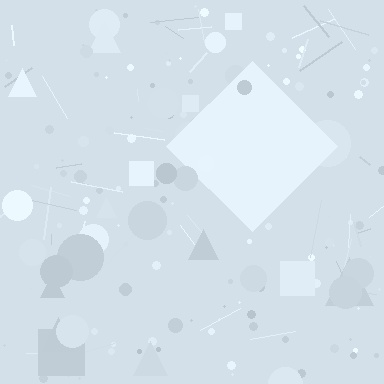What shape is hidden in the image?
A diamond is hidden in the image.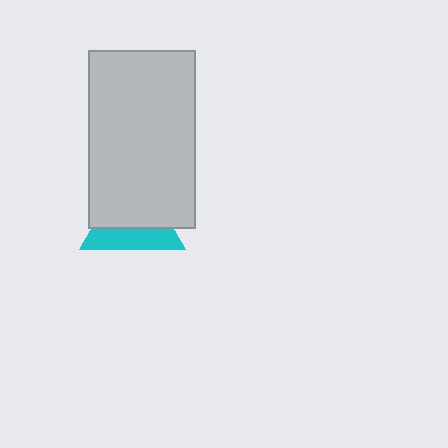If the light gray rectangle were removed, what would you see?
You would see the complete cyan triangle.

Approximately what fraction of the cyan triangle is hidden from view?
Roughly 61% of the cyan triangle is hidden behind the light gray rectangle.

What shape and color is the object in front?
The object in front is a light gray rectangle.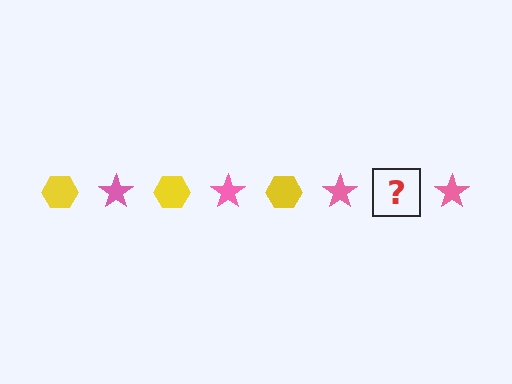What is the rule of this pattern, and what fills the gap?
The rule is that the pattern alternates between yellow hexagon and pink star. The gap should be filled with a yellow hexagon.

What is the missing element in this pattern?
The missing element is a yellow hexagon.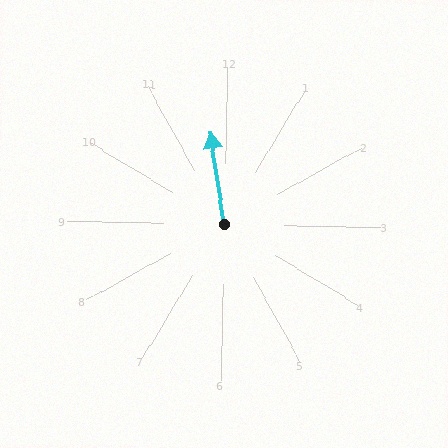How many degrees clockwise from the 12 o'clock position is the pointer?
Approximately 350 degrees.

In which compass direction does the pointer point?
North.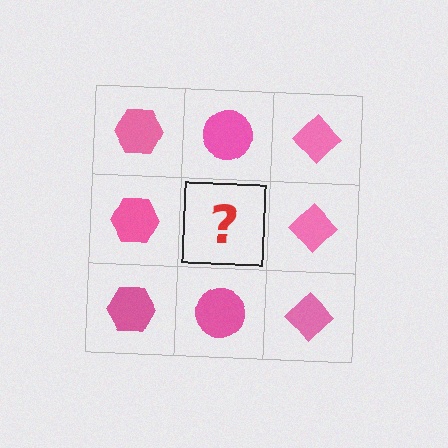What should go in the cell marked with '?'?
The missing cell should contain a pink circle.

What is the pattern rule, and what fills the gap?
The rule is that each column has a consistent shape. The gap should be filled with a pink circle.